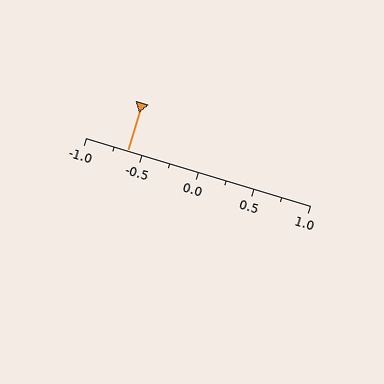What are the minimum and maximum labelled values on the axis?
The axis runs from -1.0 to 1.0.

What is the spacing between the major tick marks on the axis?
The major ticks are spaced 0.5 apart.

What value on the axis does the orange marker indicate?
The marker indicates approximately -0.62.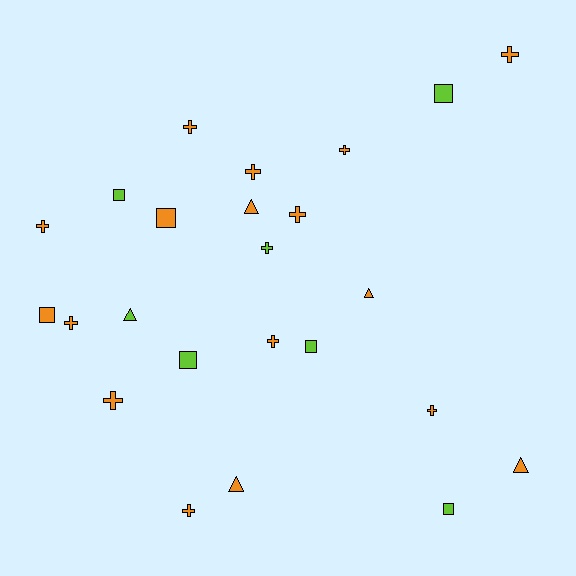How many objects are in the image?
There are 24 objects.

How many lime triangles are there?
There is 1 lime triangle.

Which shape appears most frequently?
Cross, with 12 objects.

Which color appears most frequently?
Orange, with 17 objects.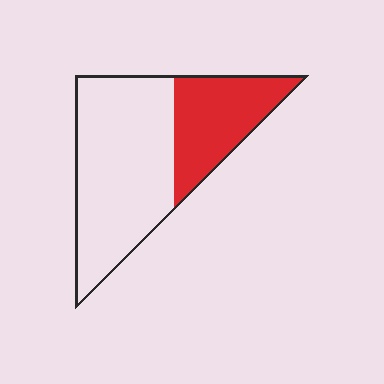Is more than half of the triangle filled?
No.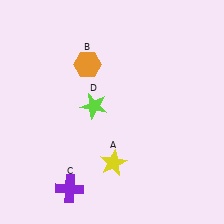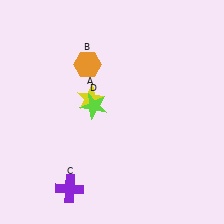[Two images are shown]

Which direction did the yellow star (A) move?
The yellow star (A) moved up.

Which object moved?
The yellow star (A) moved up.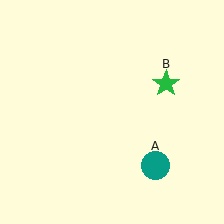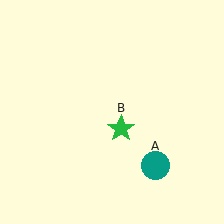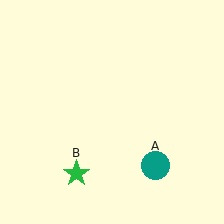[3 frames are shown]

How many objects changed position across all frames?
1 object changed position: green star (object B).